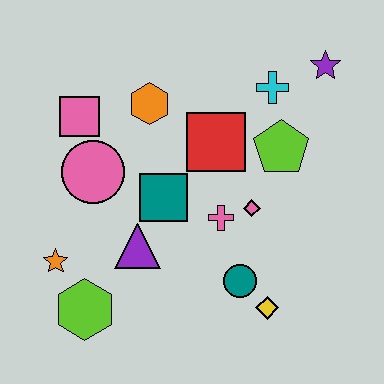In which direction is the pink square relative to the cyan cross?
The pink square is to the left of the cyan cross.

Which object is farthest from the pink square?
The yellow diamond is farthest from the pink square.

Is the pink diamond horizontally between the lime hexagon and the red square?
No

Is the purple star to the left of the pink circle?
No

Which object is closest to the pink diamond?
The pink cross is closest to the pink diamond.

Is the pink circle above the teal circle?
Yes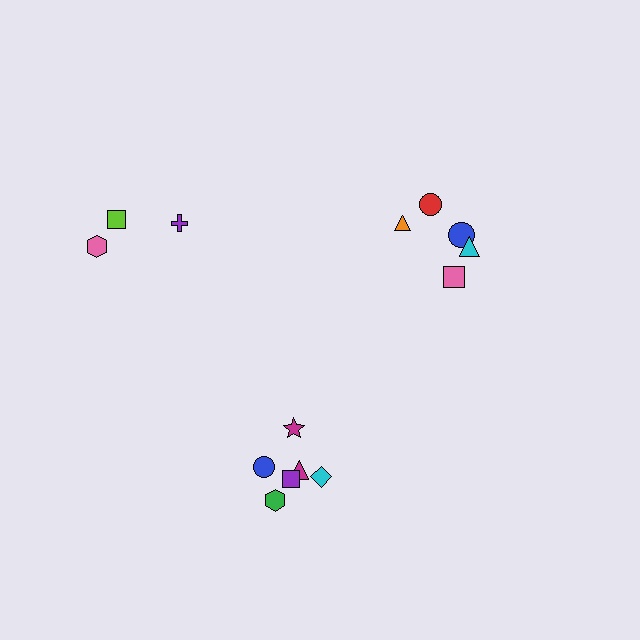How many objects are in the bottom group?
There are 6 objects.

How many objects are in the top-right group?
There are 5 objects.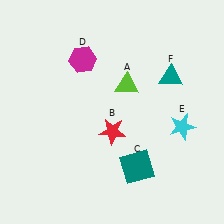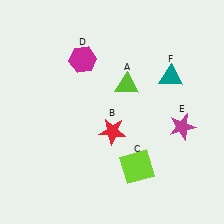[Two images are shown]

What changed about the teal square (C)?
In Image 1, C is teal. In Image 2, it changed to lime.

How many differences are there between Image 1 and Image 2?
There are 2 differences between the two images.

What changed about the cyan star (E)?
In Image 1, E is cyan. In Image 2, it changed to magenta.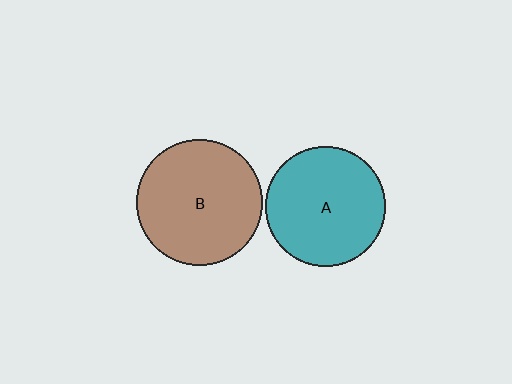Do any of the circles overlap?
No, none of the circles overlap.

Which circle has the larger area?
Circle B (brown).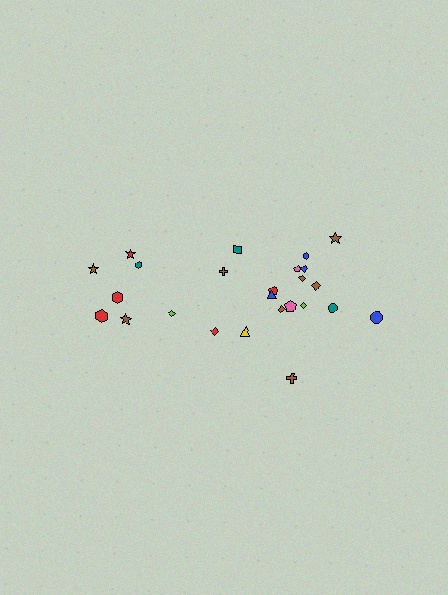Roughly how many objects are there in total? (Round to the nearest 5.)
Roughly 25 objects in total.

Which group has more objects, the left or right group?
The right group.